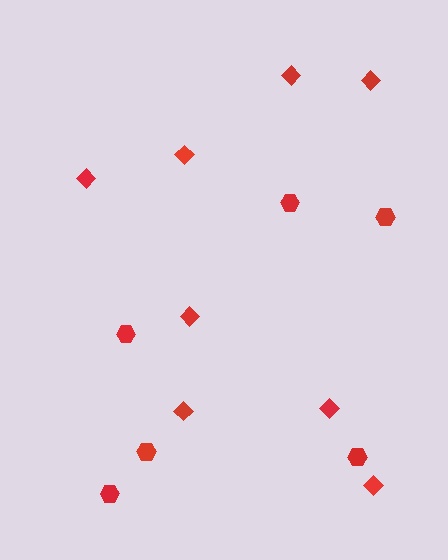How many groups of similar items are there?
There are 2 groups: one group of diamonds (8) and one group of hexagons (6).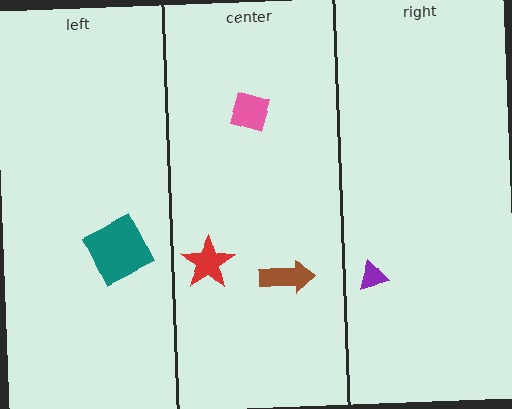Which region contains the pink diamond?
The center region.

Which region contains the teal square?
The left region.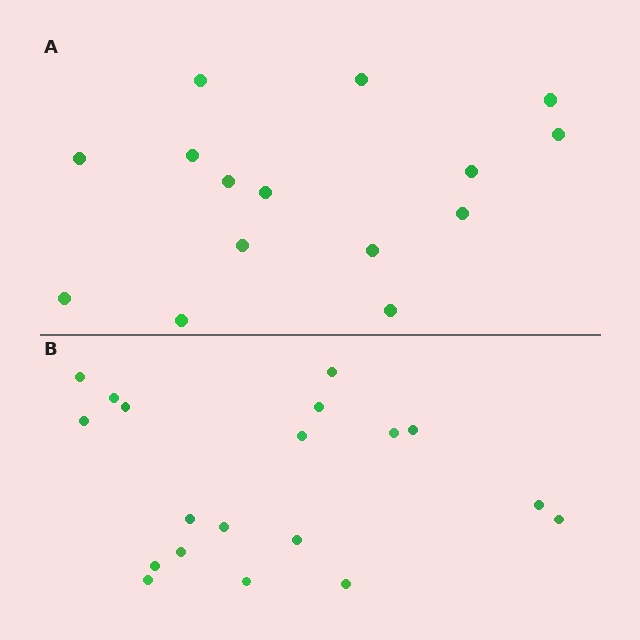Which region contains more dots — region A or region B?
Region B (the bottom region) has more dots.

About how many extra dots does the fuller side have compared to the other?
Region B has about 4 more dots than region A.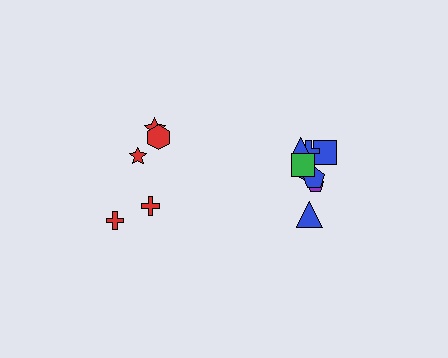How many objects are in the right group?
There are 8 objects.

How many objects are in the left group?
There are 5 objects.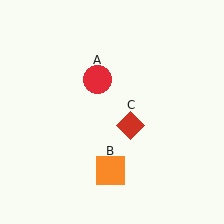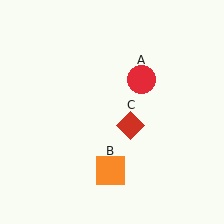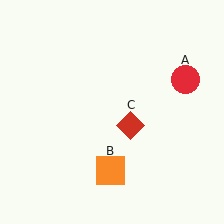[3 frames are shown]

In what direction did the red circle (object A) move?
The red circle (object A) moved right.